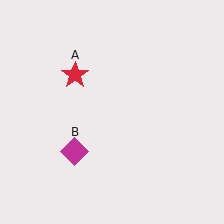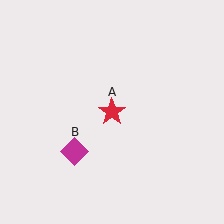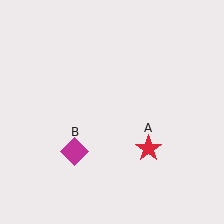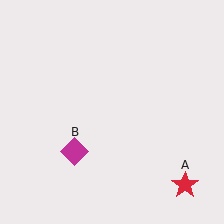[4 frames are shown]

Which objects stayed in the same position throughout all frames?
Magenta diamond (object B) remained stationary.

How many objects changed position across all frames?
1 object changed position: red star (object A).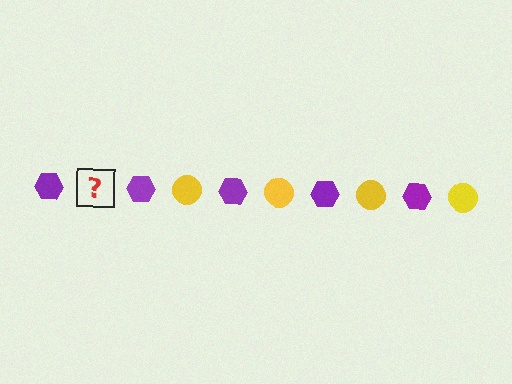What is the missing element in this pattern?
The missing element is a yellow circle.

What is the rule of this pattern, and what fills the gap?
The rule is that the pattern alternates between purple hexagon and yellow circle. The gap should be filled with a yellow circle.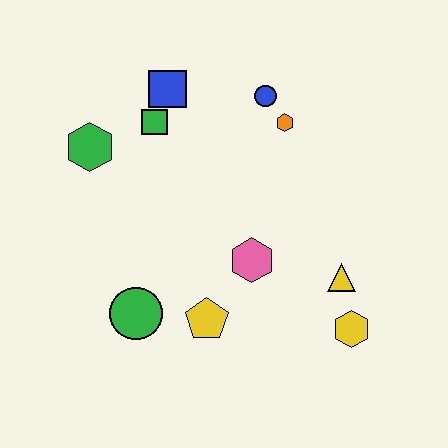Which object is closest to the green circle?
The yellow pentagon is closest to the green circle.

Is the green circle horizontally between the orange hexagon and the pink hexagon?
No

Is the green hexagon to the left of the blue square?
Yes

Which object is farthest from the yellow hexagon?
The green hexagon is farthest from the yellow hexagon.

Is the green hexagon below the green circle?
No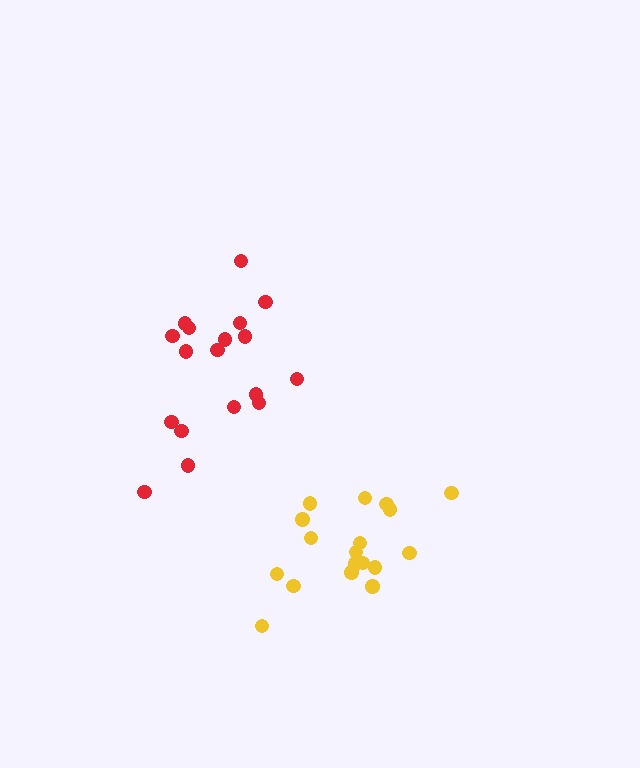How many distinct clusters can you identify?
There are 2 distinct clusters.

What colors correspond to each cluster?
The clusters are colored: red, yellow.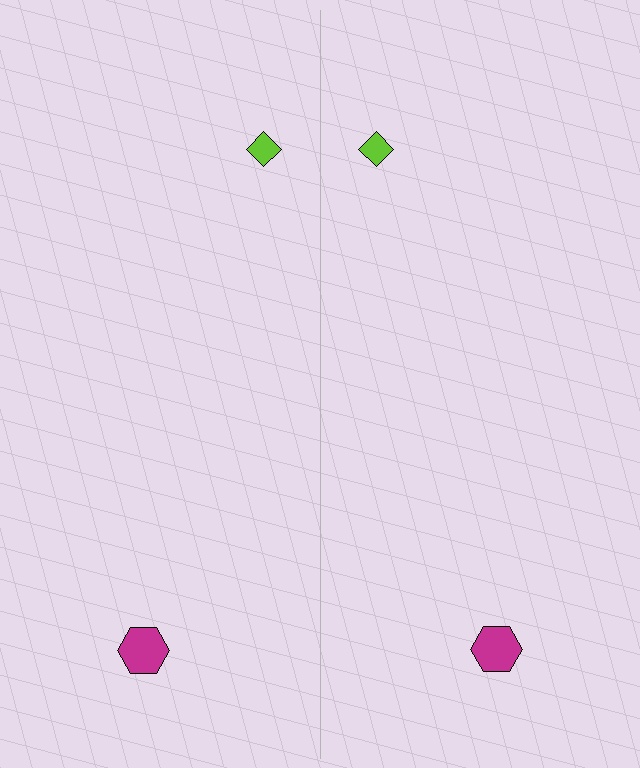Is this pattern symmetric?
Yes, this pattern has bilateral (reflection) symmetry.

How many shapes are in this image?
There are 4 shapes in this image.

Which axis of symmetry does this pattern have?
The pattern has a vertical axis of symmetry running through the center of the image.